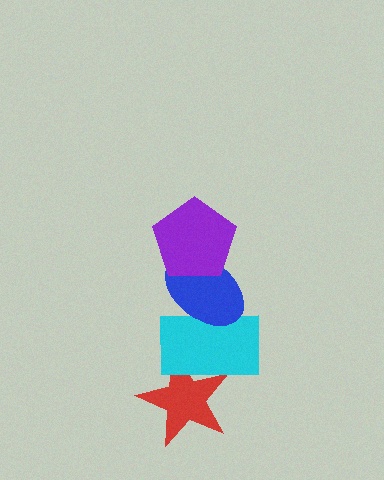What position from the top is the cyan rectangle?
The cyan rectangle is 3rd from the top.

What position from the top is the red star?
The red star is 4th from the top.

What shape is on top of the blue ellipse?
The purple pentagon is on top of the blue ellipse.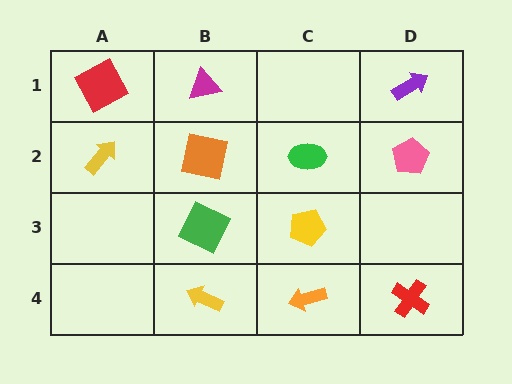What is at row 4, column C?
An orange arrow.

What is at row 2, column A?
A yellow arrow.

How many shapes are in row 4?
3 shapes.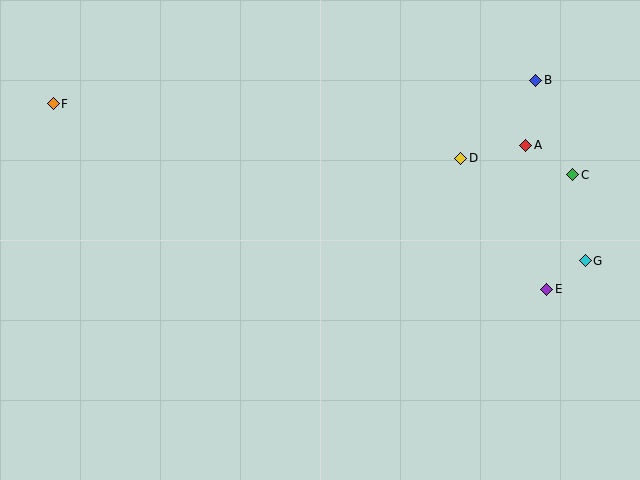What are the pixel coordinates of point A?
Point A is at (526, 145).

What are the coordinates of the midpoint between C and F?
The midpoint between C and F is at (313, 139).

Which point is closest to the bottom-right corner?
Point E is closest to the bottom-right corner.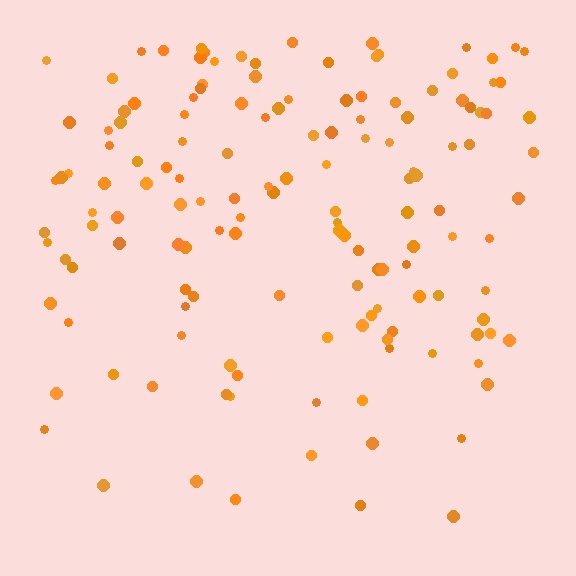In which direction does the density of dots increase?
From bottom to top, with the top side densest.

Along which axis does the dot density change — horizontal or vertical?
Vertical.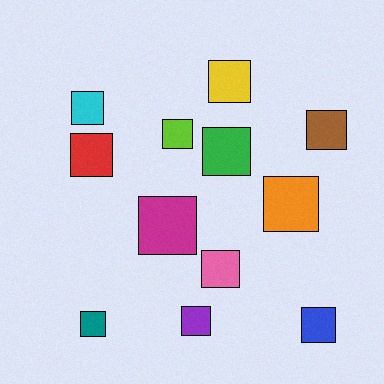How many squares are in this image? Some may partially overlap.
There are 12 squares.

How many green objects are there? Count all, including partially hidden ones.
There is 1 green object.